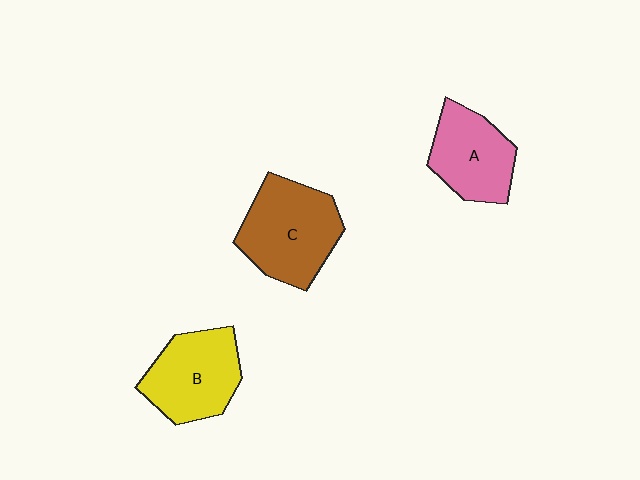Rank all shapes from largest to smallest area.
From largest to smallest: C (brown), B (yellow), A (pink).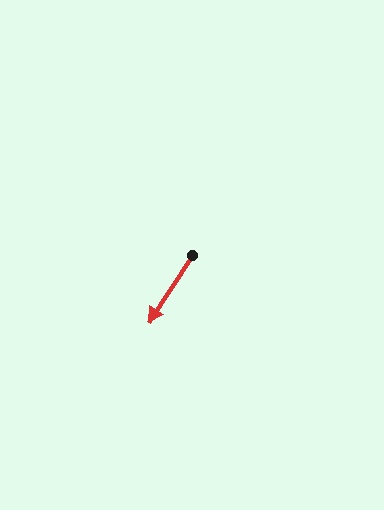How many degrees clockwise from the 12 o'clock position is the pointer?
Approximately 213 degrees.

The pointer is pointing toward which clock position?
Roughly 7 o'clock.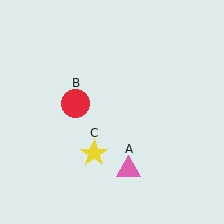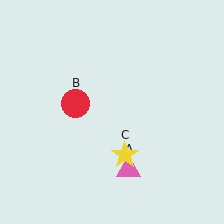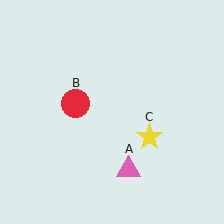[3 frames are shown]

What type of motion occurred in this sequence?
The yellow star (object C) rotated counterclockwise around the center of the scene.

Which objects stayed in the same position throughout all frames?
Pink triangle (object A) and red circle (object B) remained stationary.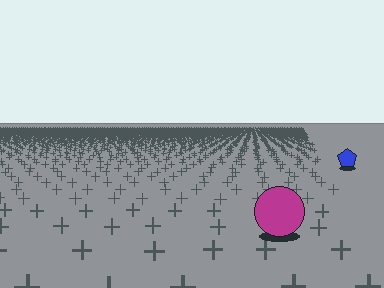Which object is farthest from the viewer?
The blue pentagon is farthest from the viewer. It appears smaller and the ground texture around it is denser.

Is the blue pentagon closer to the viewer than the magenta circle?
No. The magenta circle is closer — you can tell from the texture gradient: the ground texture is coarser near it.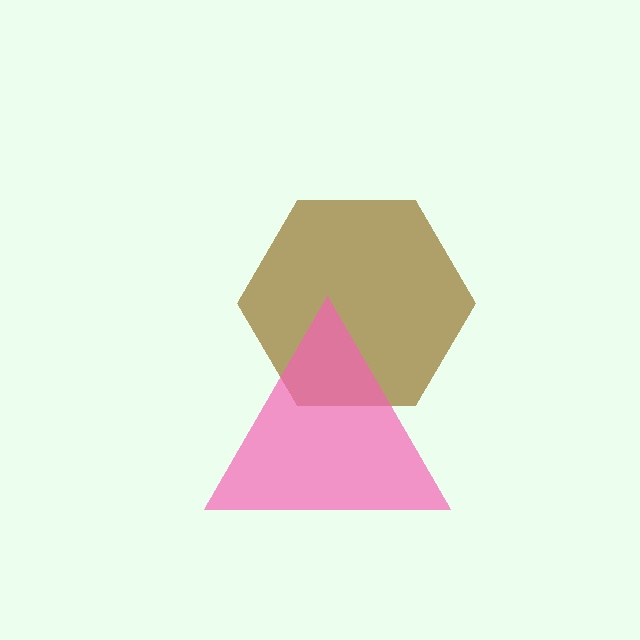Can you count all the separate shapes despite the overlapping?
Yes, there are 2 separate shapes.